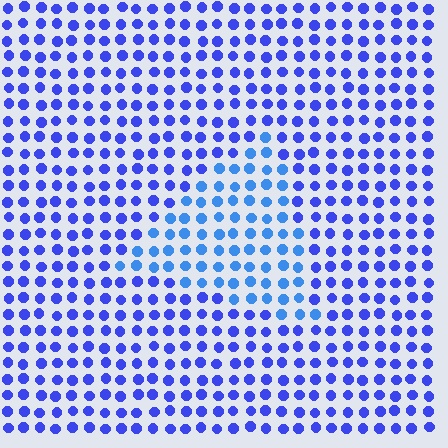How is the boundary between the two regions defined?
The boundary is defined purely by a slight shift in hue (about 25 degrees). Spacing, size, and orientation are identical on both sides.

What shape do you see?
I see a triangle.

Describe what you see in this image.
The image is filled with small blue elements in a uniform arrangement. A triangle-shaped region is visible where the elements are tinted to a slightly different hue, forming a subtle color boundary.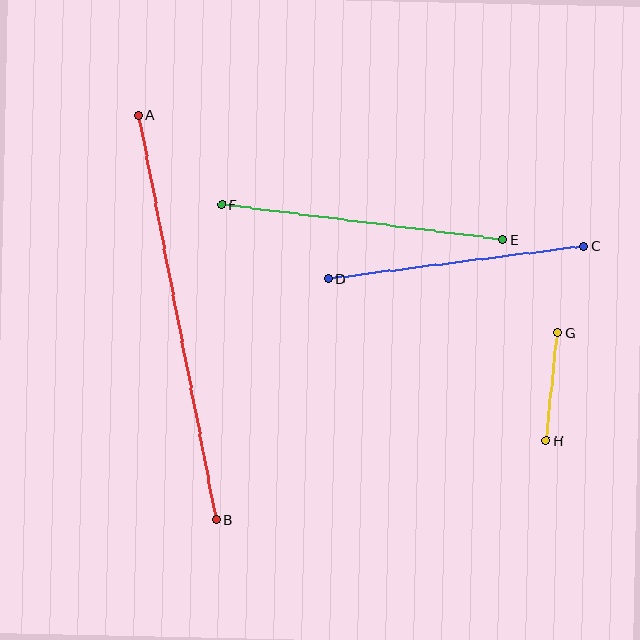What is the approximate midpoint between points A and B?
The midpoint is at approximately (177, 318) pixels.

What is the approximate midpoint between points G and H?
The midpoint is at approximately (552, 387) pixels.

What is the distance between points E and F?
The distance is approximately 283 pixels.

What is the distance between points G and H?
The distance is approximately 109 pixels.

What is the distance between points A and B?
The distance is approximately 412 pixels.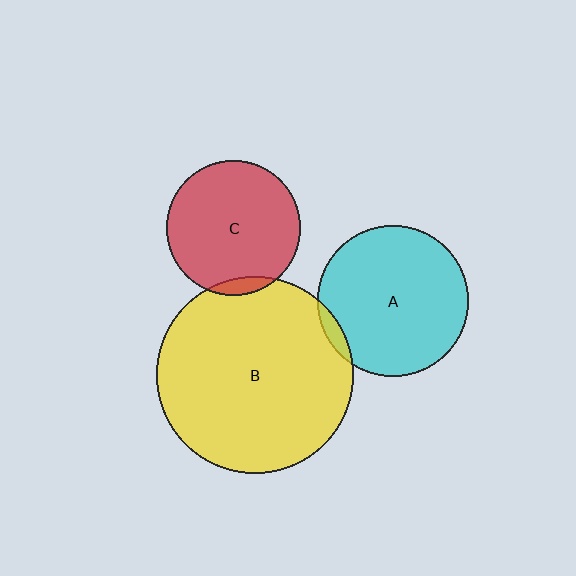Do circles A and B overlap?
Yes.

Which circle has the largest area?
Circle B (yellow).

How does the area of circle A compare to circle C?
Approximately 1.3 times.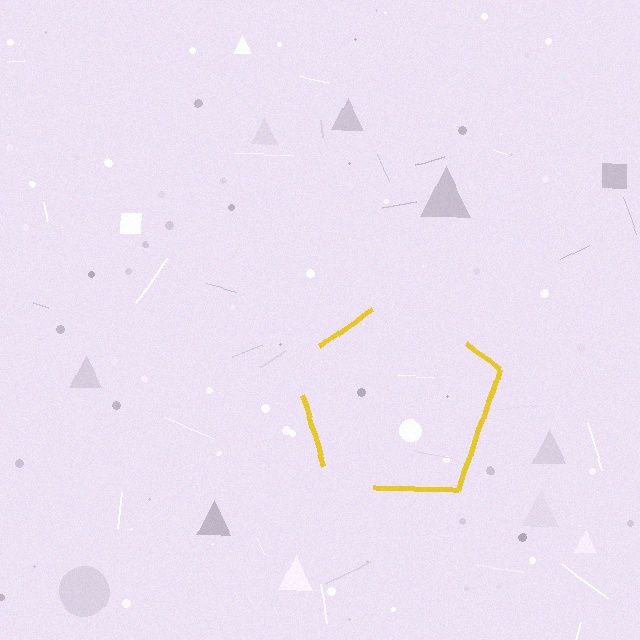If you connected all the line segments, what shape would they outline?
They would outline a pentagon.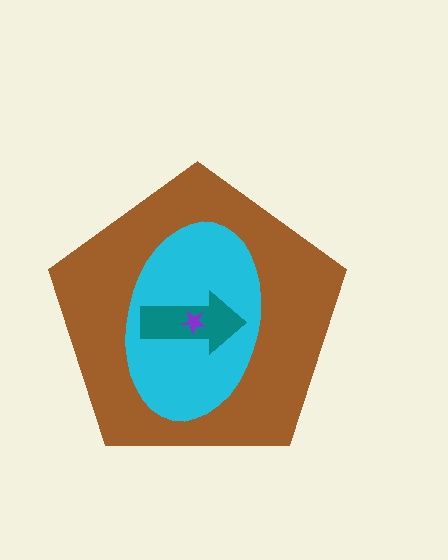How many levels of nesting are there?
4.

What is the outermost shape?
The brown pentagon.